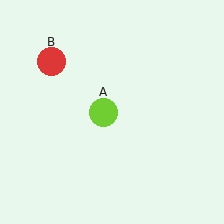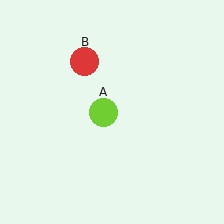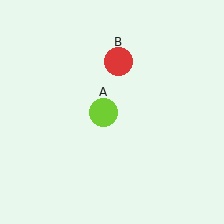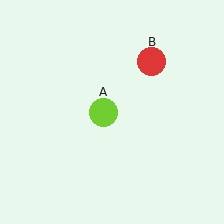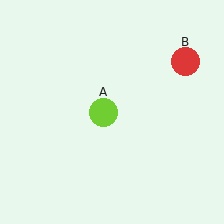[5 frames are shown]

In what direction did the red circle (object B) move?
The red circle (object B) moved right.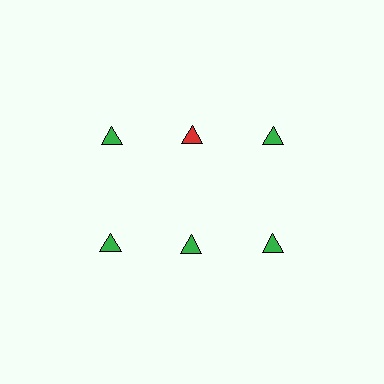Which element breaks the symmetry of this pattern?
The red triangle in the top row, second from left column breaks the symmetry. All other shapes are green triangles.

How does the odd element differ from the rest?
It has a different color: red instead of green.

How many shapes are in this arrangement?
There are 6 shapes arranged in a grid pattern.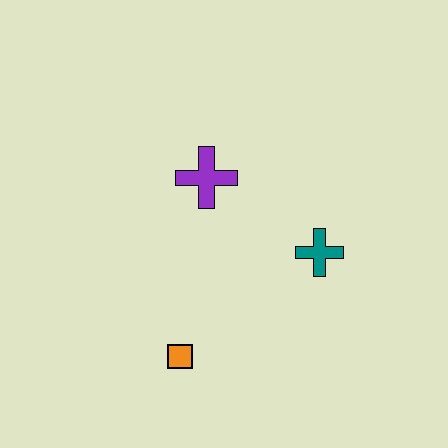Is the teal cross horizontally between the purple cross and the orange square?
No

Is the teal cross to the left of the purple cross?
No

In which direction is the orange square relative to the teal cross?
The orange square is to the left of the teal cross.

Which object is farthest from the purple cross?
The orange square is farthest from the purple cross.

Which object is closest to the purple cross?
The teal cross is closest to the purple cross.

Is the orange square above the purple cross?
No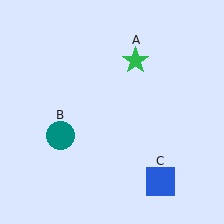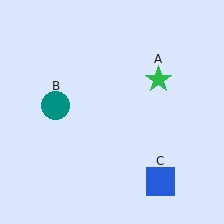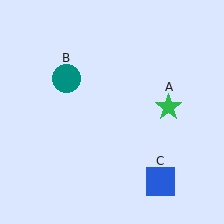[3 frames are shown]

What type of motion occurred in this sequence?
The green star (object A), teal circle (object B) rotated clockwise around the center of the scene.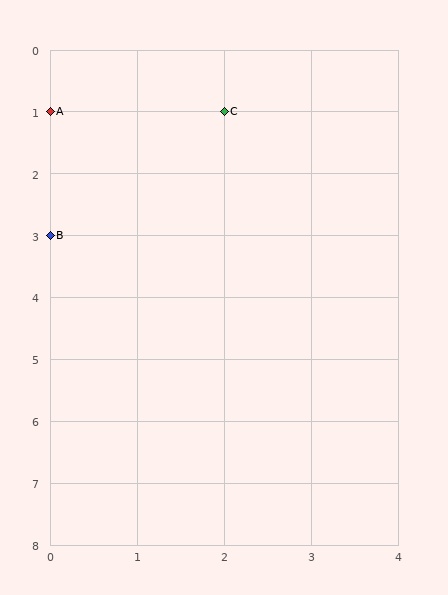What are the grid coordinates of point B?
Point B is at grid coordinates (0, 3).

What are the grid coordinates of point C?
Point C is at grid coordinates (2, 1).